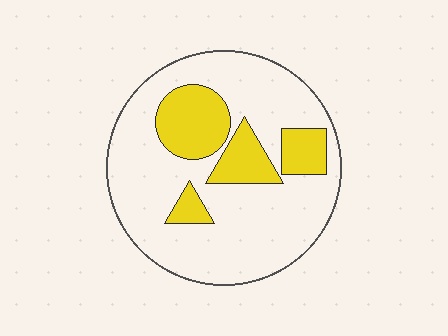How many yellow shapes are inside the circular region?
4.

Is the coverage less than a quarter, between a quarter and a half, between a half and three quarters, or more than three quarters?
Less than a quarter.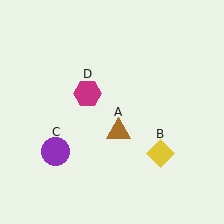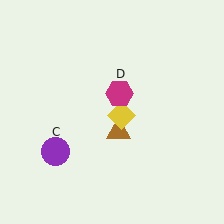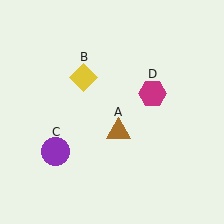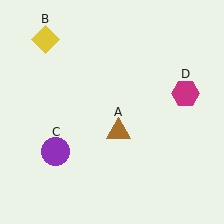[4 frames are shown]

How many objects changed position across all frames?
2 objects changed position: yellow diamond (object B), magenta hexagon (object D).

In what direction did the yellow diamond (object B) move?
The yellow diamond (object B) moved up and to the left.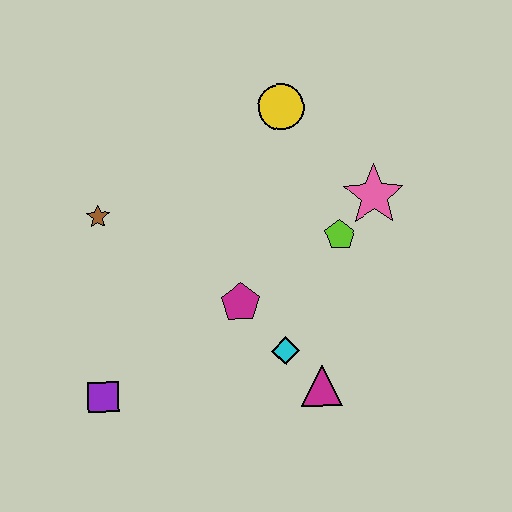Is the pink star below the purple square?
No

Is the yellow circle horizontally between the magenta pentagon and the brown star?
No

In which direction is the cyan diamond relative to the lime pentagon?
The cyan diamond is below the lime pentagon.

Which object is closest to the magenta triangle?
The cyan diamond is closest to the magenta triangle.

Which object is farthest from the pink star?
The purple square is farthest from the pink star.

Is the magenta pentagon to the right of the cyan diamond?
No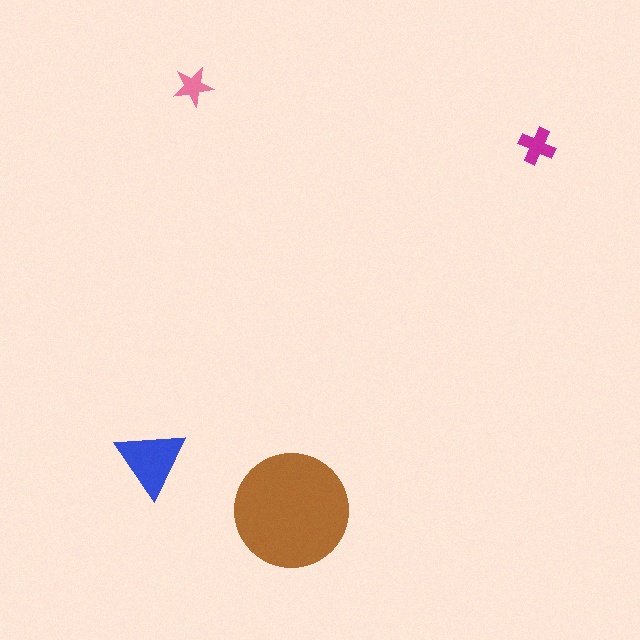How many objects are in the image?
There are 4 objects in the image.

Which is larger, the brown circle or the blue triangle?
The brown circle.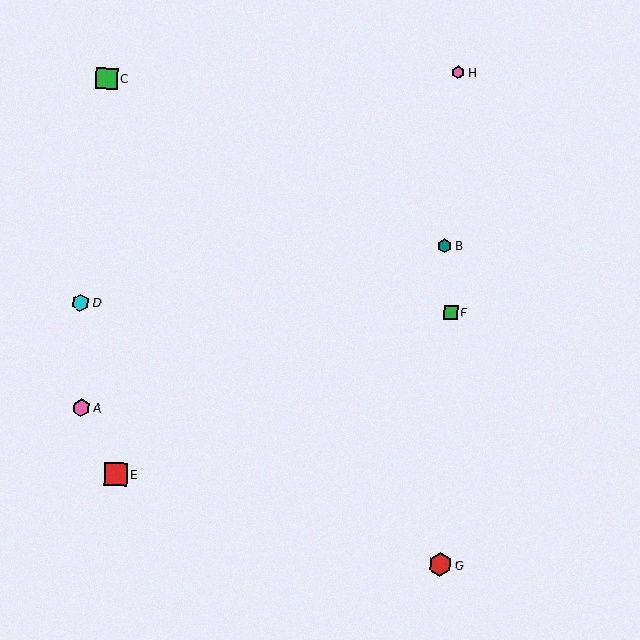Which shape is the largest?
The red hexagon (labeled G) is the largest.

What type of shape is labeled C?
Shape C is a green square.